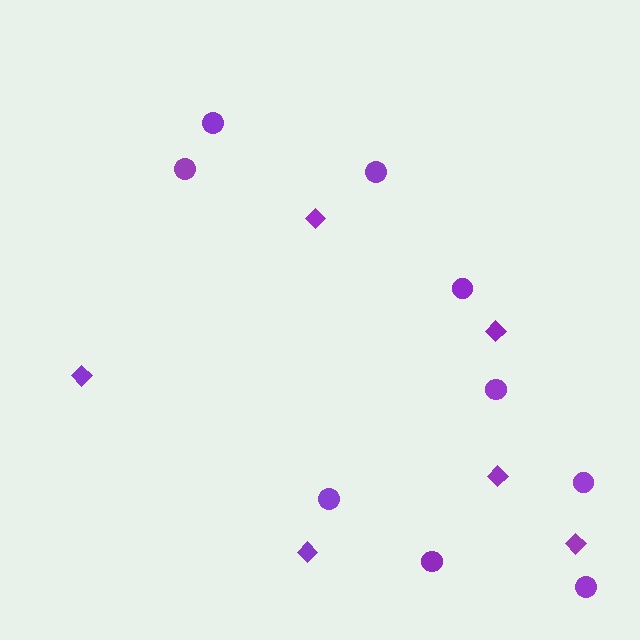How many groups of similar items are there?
There are 2 groups: one group of diamonds (6) and one group of circles (9).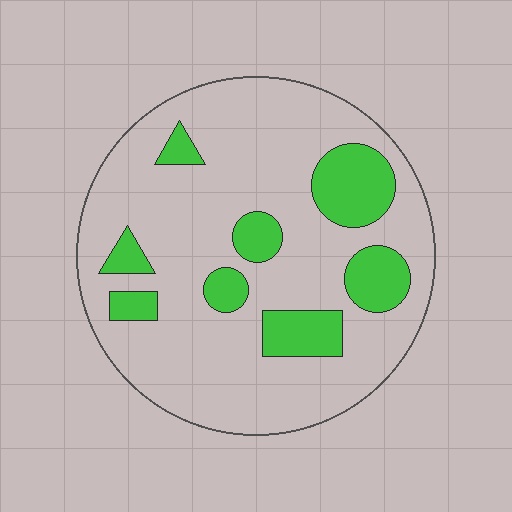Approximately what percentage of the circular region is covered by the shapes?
Approximately 20%.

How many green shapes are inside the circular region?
8.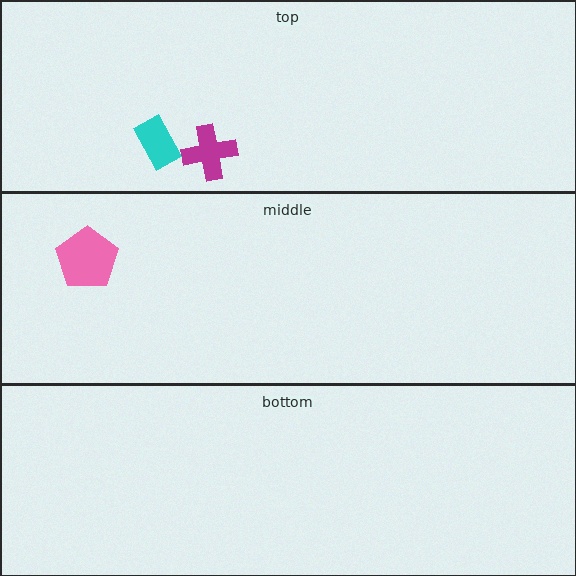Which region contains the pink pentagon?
The middle region.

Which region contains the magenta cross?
The top region.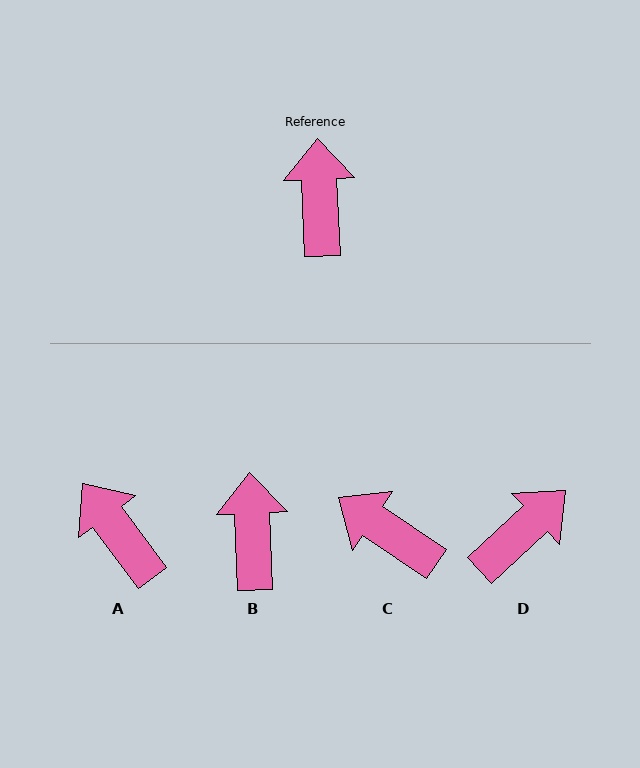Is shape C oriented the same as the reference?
No, it is off by about 53 degrees.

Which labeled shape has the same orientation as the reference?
B.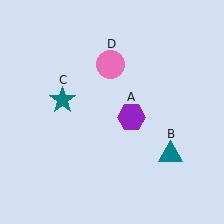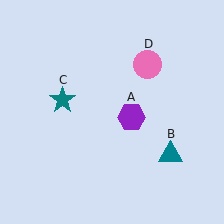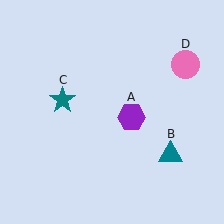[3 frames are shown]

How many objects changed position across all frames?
1 object changed position: pink circle (object D).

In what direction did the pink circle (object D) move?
The pink circle (object D) moved right.